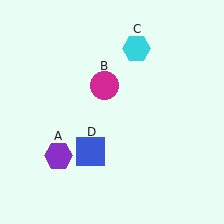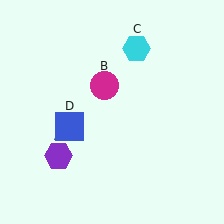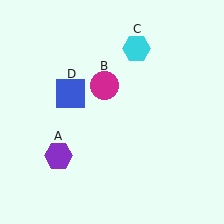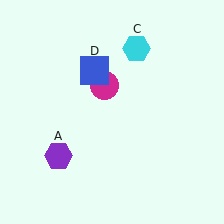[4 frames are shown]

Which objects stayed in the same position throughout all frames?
Purple hexagon (object A) and magenta circle (object B) and cyan hexagon (object C) remained stationary.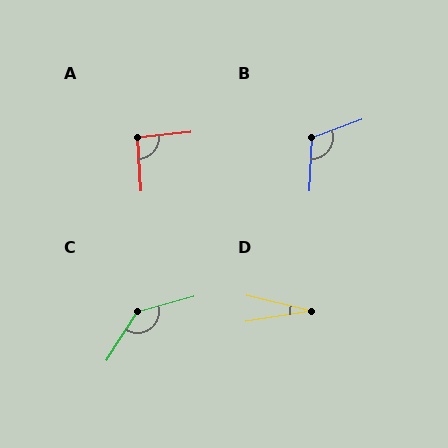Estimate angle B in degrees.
Approximately 112 degrees.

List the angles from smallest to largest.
D (23°), A (93°), B (112°), C (138°).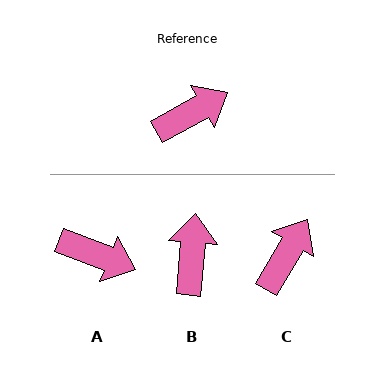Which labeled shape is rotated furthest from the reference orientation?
B, about 56 degrees away.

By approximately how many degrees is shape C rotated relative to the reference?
Approximately 31 degrees counter-clockwise.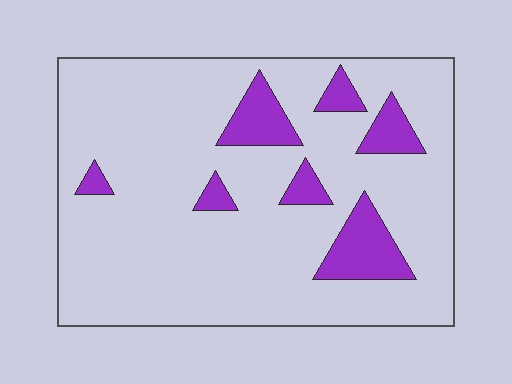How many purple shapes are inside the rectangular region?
7.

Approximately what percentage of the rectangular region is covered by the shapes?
Approximately 15%.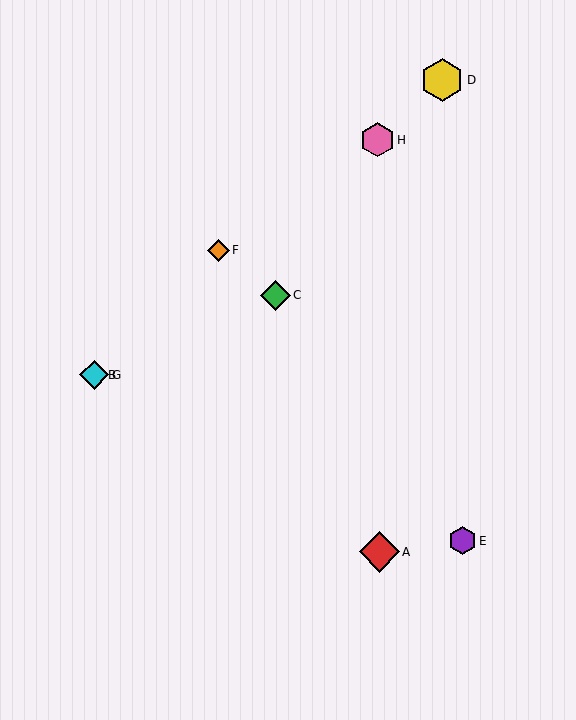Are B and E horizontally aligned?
No, B is at y≈375 and E is at y≈541.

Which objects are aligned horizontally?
Objects B, G are aligned horizontally.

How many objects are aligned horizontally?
2 objects (B, G) are aligned horizontally.